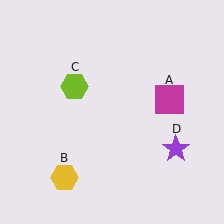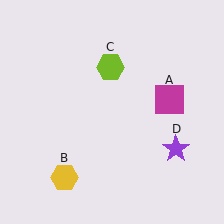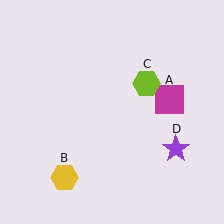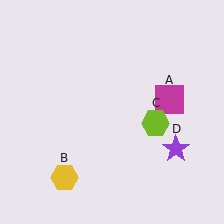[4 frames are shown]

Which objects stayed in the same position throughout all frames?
Magenta square (object A) and yellow hexagon (object B) and purple star (object D) remained stationary.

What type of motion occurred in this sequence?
The lime hexagon (object C) rotated clockwise around the center of the scene.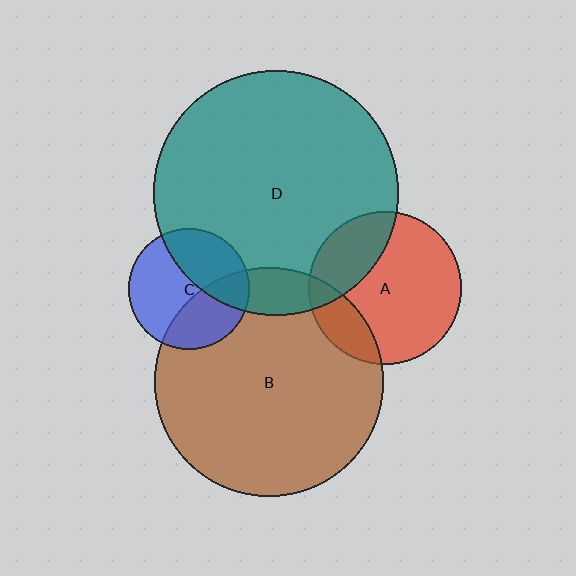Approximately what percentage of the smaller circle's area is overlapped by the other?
Approximately 20%.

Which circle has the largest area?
Circle D (teal).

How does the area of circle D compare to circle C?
Approximately 4.1 times.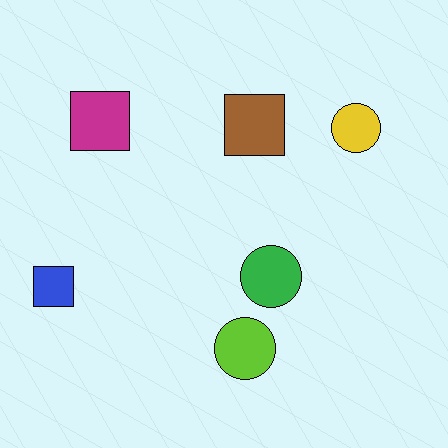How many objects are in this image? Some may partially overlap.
There are 6 objects.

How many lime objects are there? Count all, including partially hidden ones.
There is 1 lime object.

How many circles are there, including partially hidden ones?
There are 3 circles.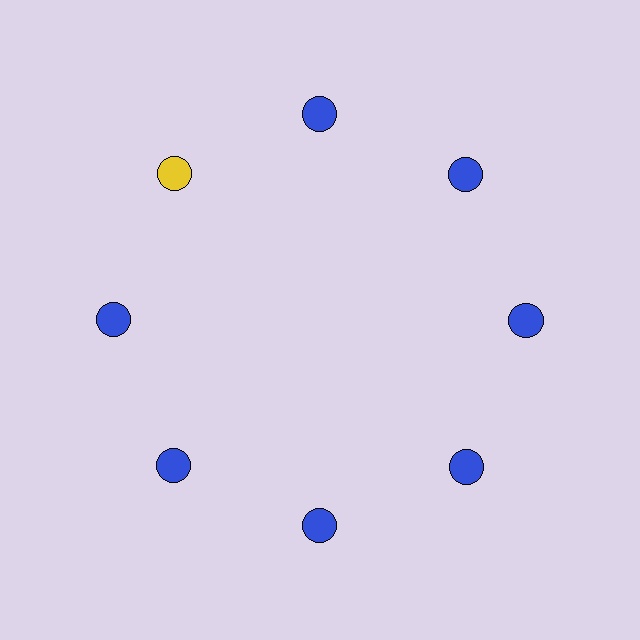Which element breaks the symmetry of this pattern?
The yellow circle at roughly the 10 o'clock position breaks the symmetry. All other shapes are blue circles.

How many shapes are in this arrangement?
There are 8 shapes arranged in a ring pattern.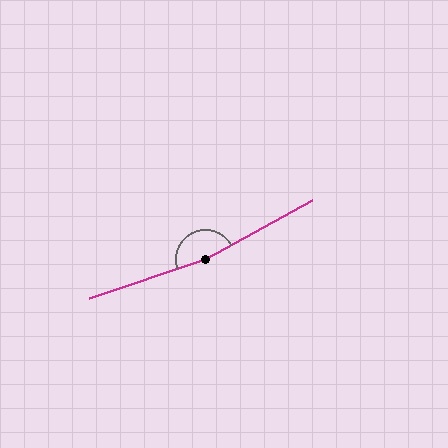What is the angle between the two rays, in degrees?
Approximately 170 degrees.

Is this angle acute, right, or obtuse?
It is obtuse.